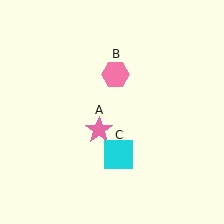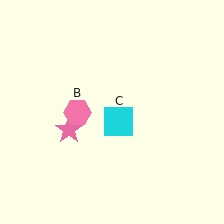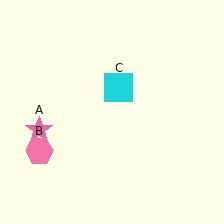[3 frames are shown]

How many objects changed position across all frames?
3 objects changed position: pink star (object A), pink hexagon (object B), cyan square (object C).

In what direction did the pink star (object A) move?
The pink star (object A) moved left.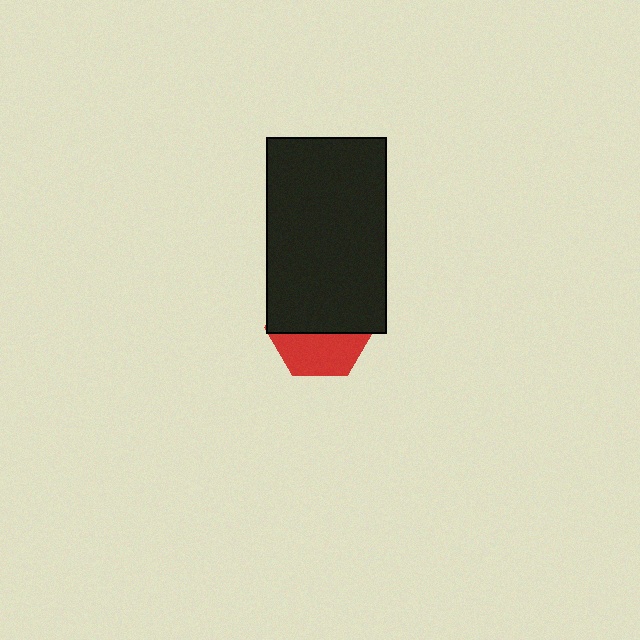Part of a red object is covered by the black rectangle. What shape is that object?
It is a hexagon.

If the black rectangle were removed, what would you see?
You would see the complete red hexagon.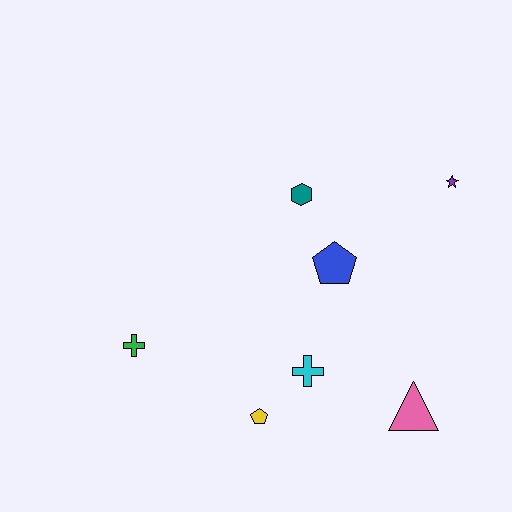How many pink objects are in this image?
There is 1 pink object.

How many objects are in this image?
There are 7 objects.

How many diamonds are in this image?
There are no diamonds.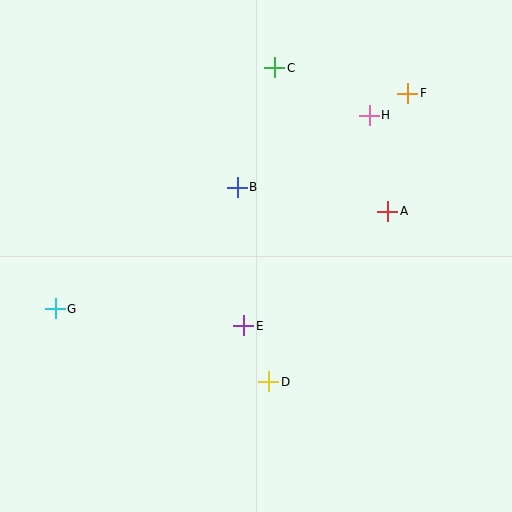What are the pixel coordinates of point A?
Point A is at (388, 211).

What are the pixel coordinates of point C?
Point C is at (275, 68).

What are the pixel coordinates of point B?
Point B is at (237, 187).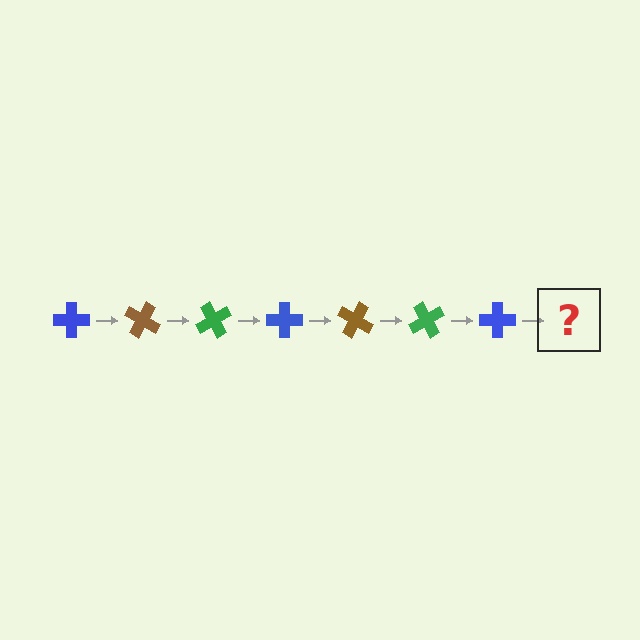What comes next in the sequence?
The next element should be a brown cross, rotated 210 degrees from the start.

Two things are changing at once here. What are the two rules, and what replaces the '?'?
The two rules are that it rotates 30 degrees each step and the color cycles through blue, brown, and green. The '?' should be a brown cross, rotated 210 degrees from the start.